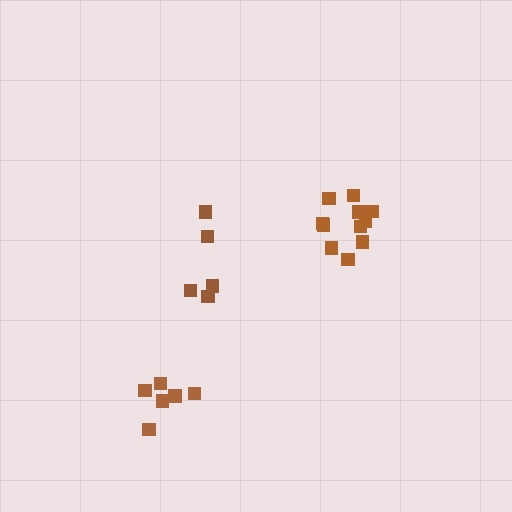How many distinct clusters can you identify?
There are 3 distinct clusters.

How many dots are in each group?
Group 1: 11 dots, Group 2: 6 dots, Group 3: 5 dots (22 total).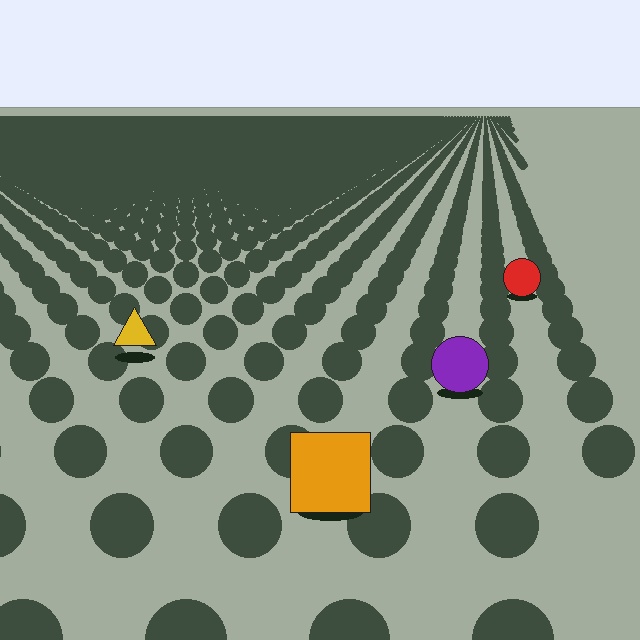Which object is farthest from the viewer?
The red circle is farthest from the viewer. It appears smaller and the ground texture around it is denser.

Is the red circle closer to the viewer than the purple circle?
No. The purple circle is closer — you can tell from the texture gradient: the ground texture is coarser near it.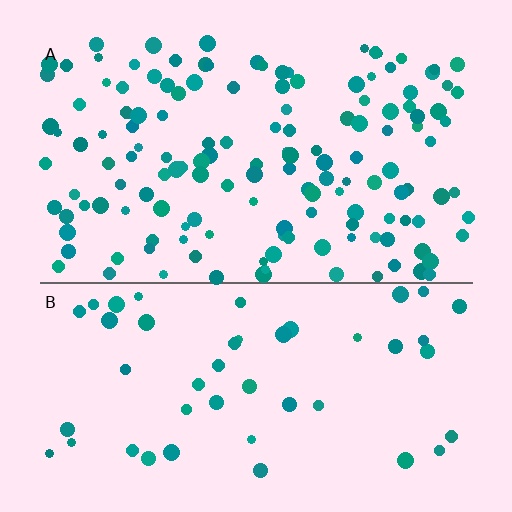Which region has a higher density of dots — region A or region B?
A (the top).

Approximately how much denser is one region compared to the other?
Approximately 3.0× — region A over region B.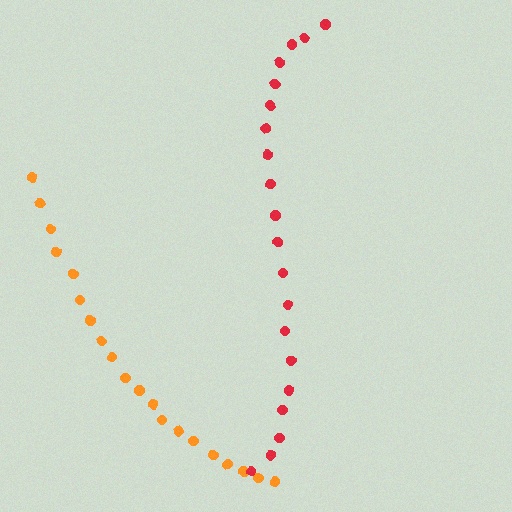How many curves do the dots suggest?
There are 2 distinct paths.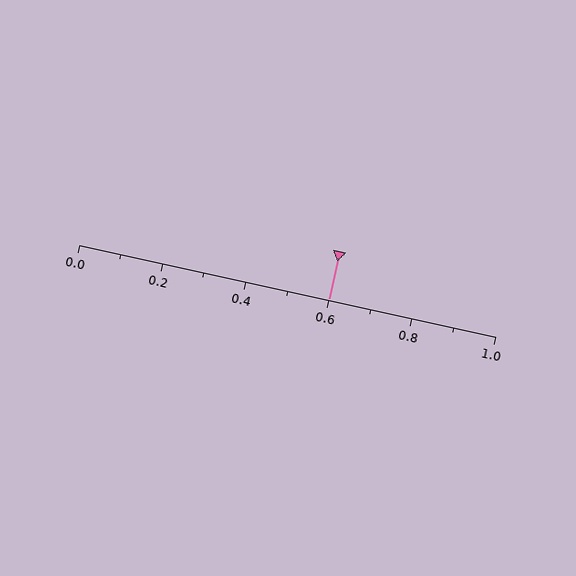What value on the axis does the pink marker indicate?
The marker indicates approximately 0.6.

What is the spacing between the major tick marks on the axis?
The major ticks are spaced 0.2 apart.